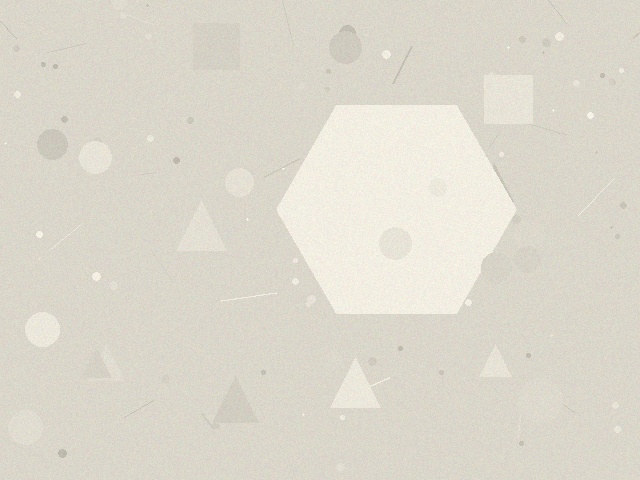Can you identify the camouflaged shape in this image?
The camouflaged shape is a hexagon.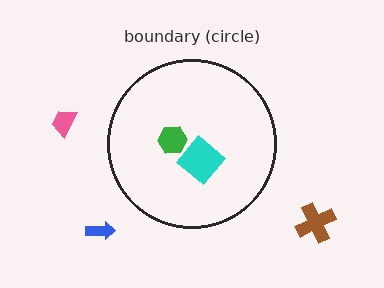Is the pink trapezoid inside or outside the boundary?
Outside.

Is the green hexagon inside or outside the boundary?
Inside.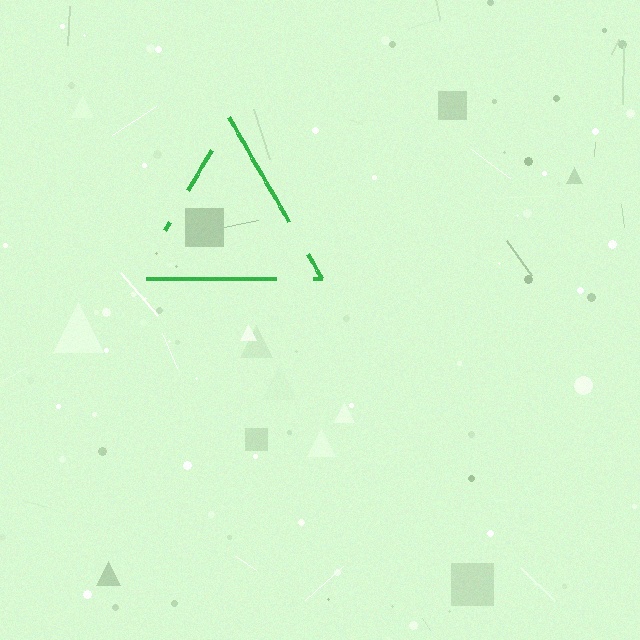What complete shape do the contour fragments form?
The contour fragments form a triangle.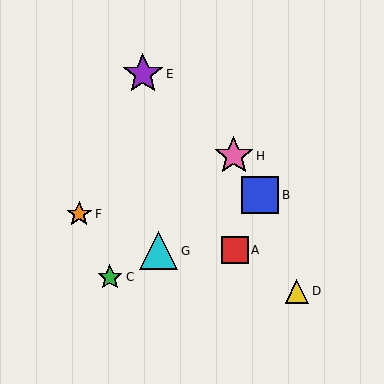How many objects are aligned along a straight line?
3 objects (B, C, G) are aligned along a straight line.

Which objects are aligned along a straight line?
Objects B, C, G are aligned along a straight line.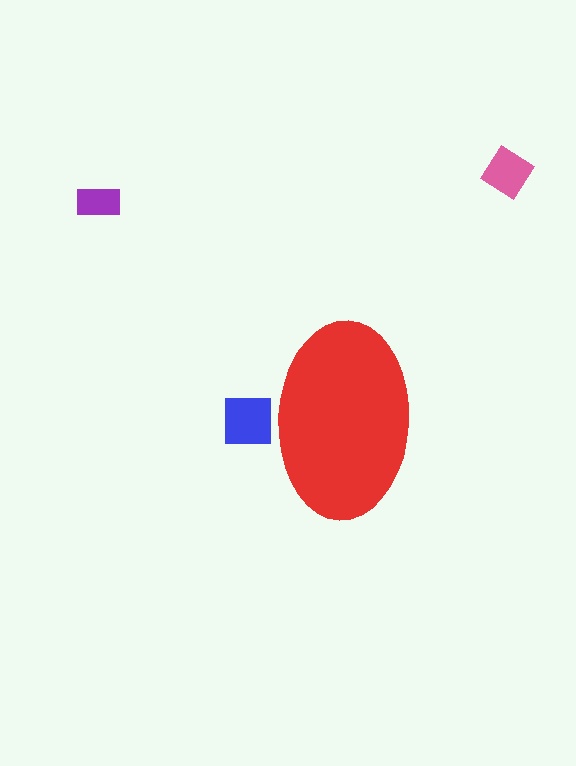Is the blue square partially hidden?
Yes, the blue square is partially hidden behind the red ellipse.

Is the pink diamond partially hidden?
No, the pink diamond is fully visible.